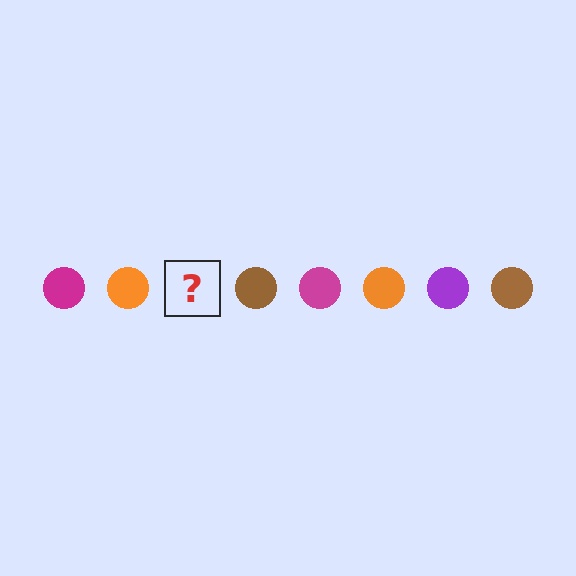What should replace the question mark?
The question mark should be replaced with a purple circle.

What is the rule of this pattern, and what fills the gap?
The rule is that the pattern cycles through magenta, orange, purple, brown circles. The gap should be filled with a purple circle.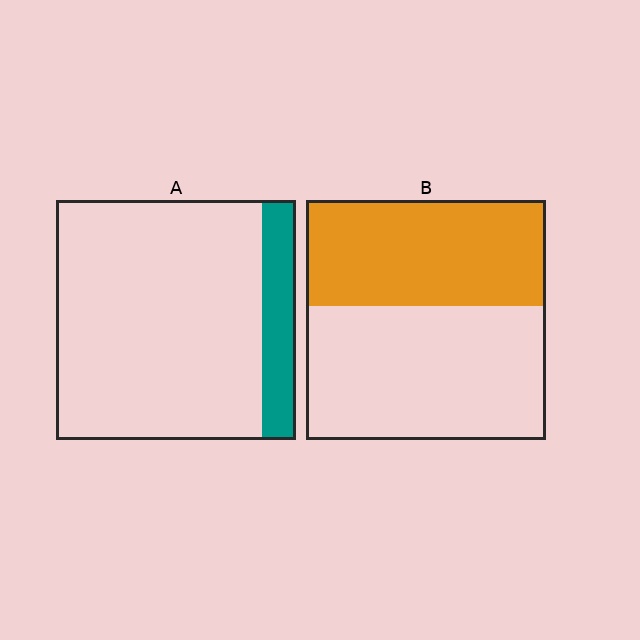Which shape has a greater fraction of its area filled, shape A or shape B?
Shape B.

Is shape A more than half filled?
No.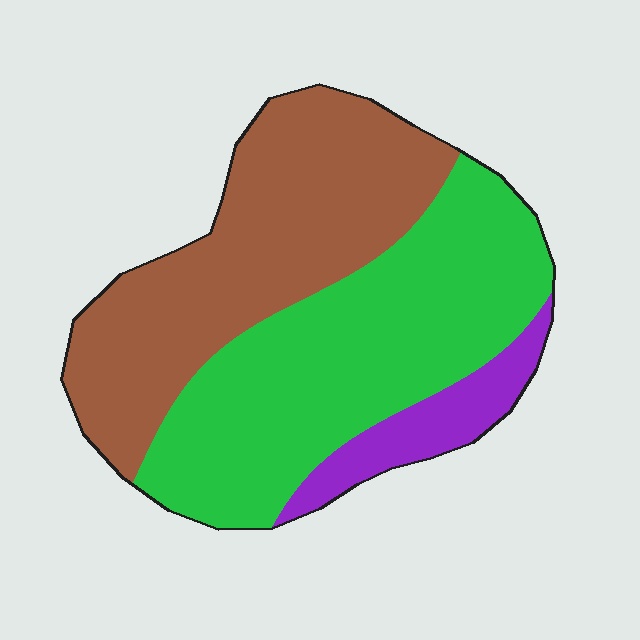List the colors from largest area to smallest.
From largest to smallest: green, brown, purple.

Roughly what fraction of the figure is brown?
Brown covers about 45% of the figure.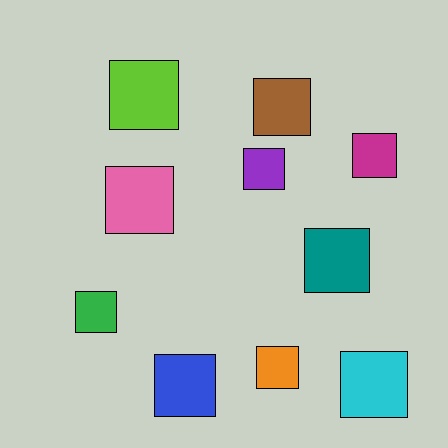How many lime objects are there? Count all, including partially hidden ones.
There is 1 lime object.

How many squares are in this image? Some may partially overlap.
There are 10 squares.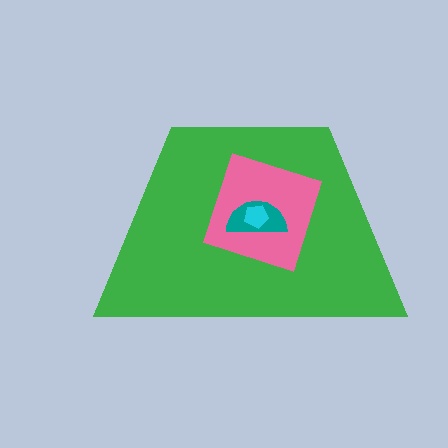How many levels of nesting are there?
4.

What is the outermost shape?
The green trapezoid.